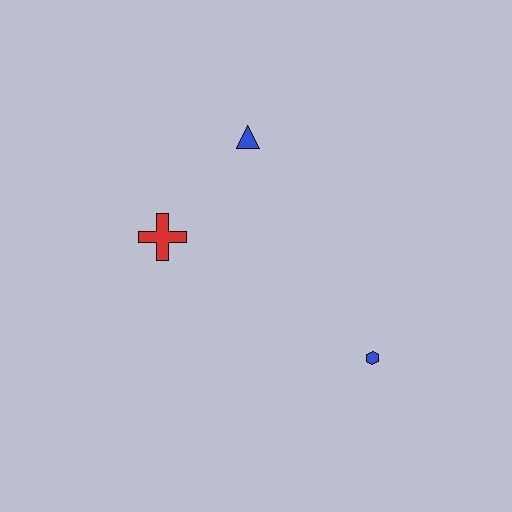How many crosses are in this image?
There is 1 cross.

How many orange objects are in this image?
There are no orange objects.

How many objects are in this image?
There are 3 objects.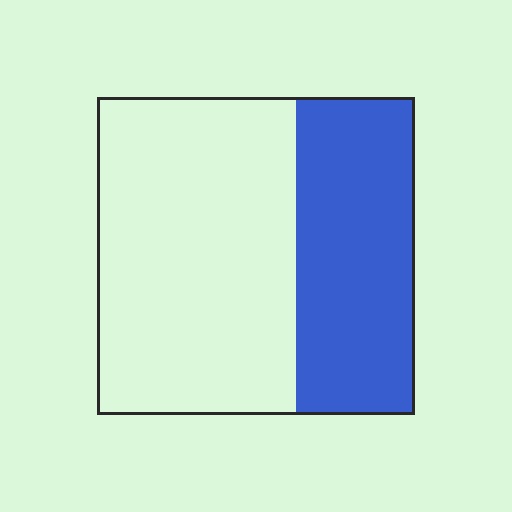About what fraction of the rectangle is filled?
About three eighths (3/8).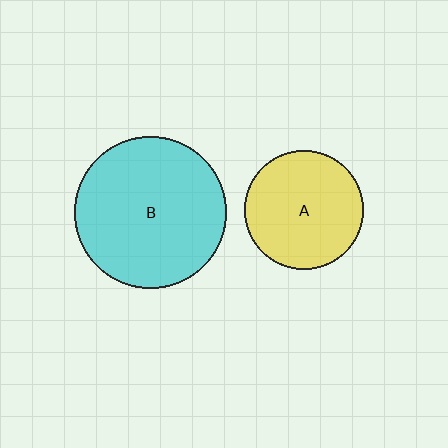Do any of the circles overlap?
No, none of the circles overlap.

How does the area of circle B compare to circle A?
Approximately 1.6 times.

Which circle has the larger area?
Circle B (cyan).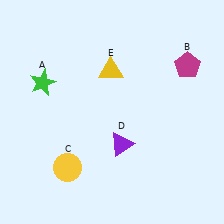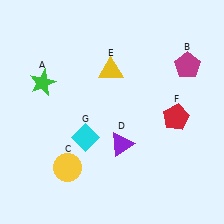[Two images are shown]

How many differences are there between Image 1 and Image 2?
There are 2 differences between the two images.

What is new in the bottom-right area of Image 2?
A red pentagon (F) was added in the bottom-right area of Image 2.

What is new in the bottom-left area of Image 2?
A cyan diamond (G) was added in the bottom-left area of Image 2.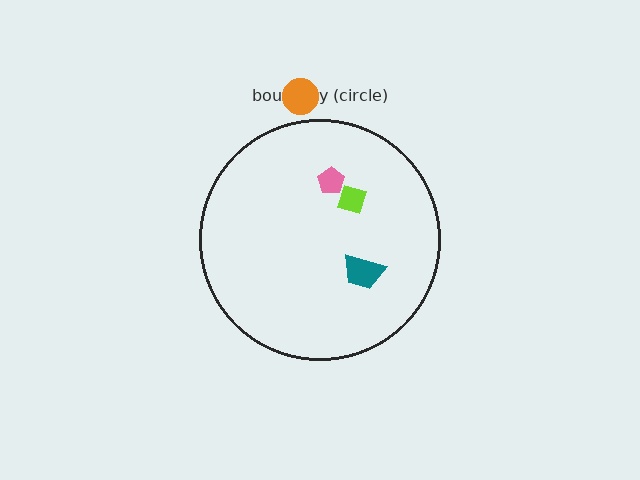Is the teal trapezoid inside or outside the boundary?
Inside.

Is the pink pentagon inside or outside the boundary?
Inside.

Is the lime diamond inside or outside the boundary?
Inside.